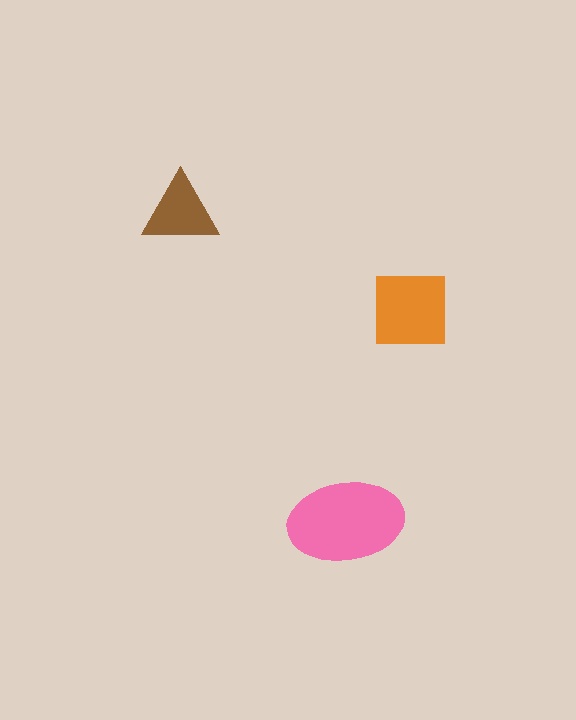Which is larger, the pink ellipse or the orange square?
The pink ellipse.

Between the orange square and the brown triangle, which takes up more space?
The orange square.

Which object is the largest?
The pink ellipse.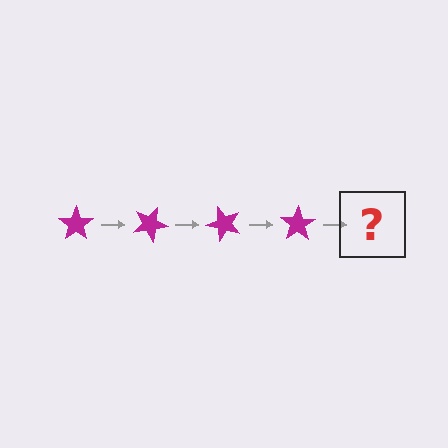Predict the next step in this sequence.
The next step is a magenta star rotated 100 degrees.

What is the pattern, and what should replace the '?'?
The pattern is that the star rotates 25 degrees each step. The '?' should be a magenta star rotated 100 degrees.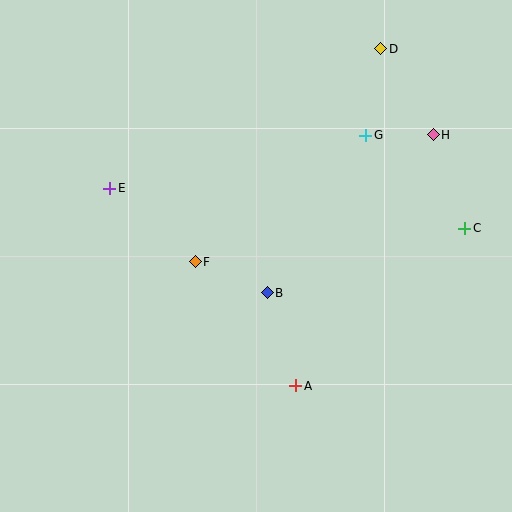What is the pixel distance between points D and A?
The distance between D and A is 347 pixels.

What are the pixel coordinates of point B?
Point B is at (267, 293).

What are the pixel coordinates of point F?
Point F is at (195, 262).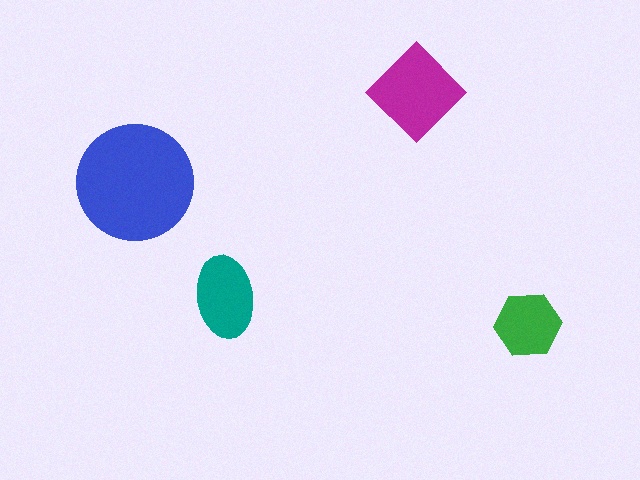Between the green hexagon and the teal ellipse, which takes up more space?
The teal ellipse.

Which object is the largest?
The blue circle.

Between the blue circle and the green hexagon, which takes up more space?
The blue circle.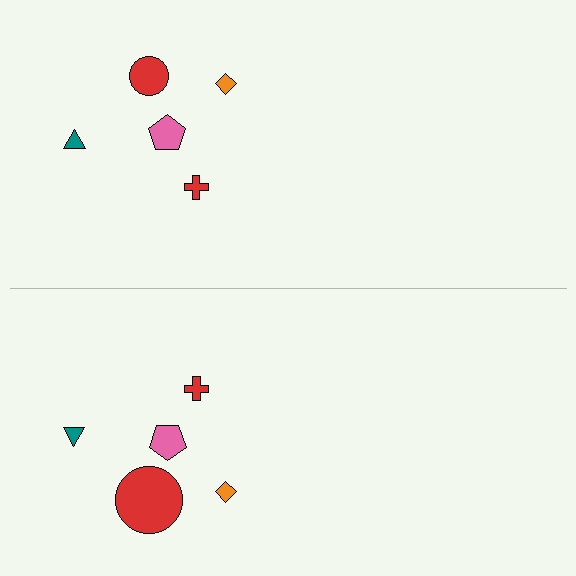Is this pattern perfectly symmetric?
No, the pattern is not perfectly symmetric. The red circle on the bottom side has a different size than its mirror counterpart.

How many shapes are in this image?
There are 10 shapes in this image.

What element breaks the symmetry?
The red circle on the bottom side has a different size than its mirror counterpart.